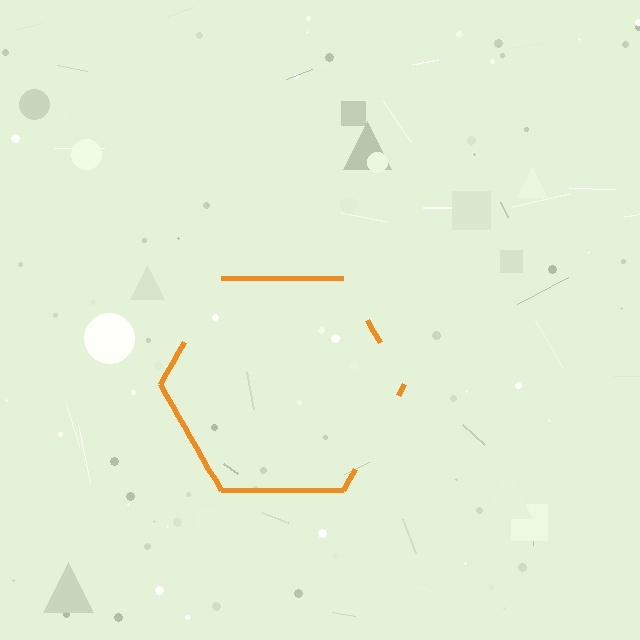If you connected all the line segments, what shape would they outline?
They would outline a hexagon.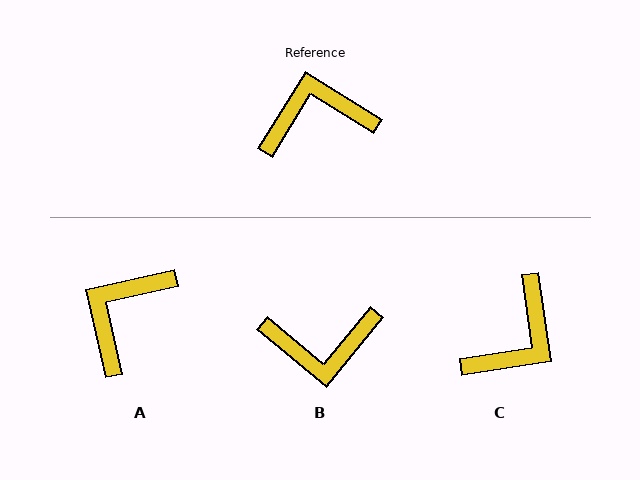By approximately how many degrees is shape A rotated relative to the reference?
Approximately 45 degrees counter-clockwise.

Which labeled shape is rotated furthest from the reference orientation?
B, about 173 degrees away.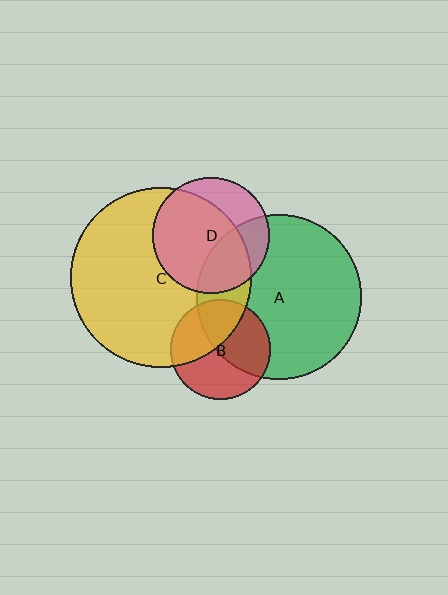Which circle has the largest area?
Circle C (yellow).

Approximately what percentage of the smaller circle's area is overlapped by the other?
Approximately 40%.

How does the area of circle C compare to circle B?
Approximately 3.3 times.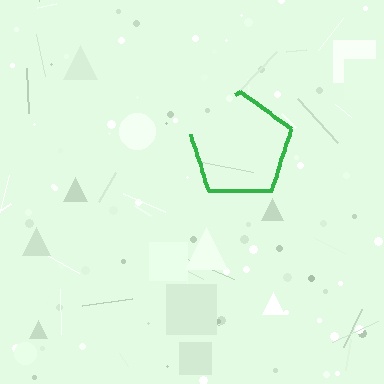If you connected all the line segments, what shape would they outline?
They would outline a pentagon.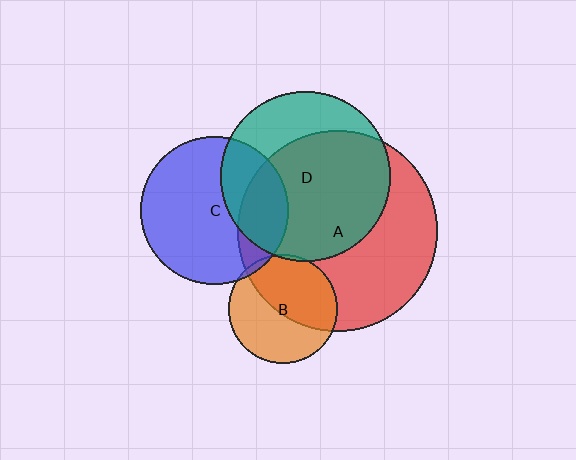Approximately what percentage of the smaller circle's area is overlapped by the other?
Approximately 5%.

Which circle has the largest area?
Circle A (red).